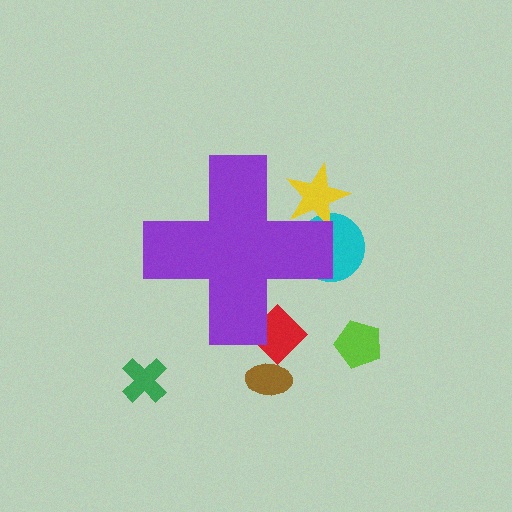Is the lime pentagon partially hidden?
No, the lime pentagon is fully visible.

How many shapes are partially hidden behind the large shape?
3 shapes are partially hidden.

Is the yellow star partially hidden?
Yes, the yellow star is partially hidden behind the purple cross.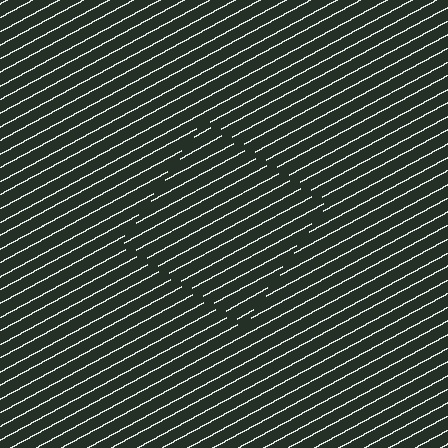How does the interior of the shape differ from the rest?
The interior of the shape contains the same grating, shifted by half a period — the contour is defined by the phase discontinuity where line-ends from the inner and outer gratings abut.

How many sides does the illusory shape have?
4 sides — the line-ends trace a square.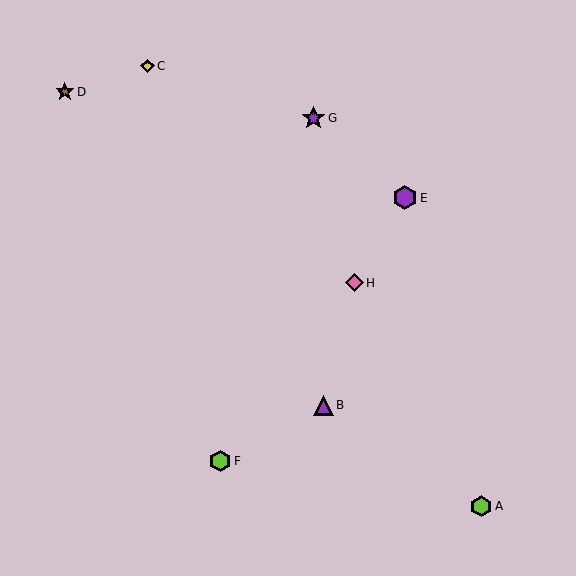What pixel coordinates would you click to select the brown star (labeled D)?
Click at (65, 92) to select the brown star D.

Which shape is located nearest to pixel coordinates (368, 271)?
The pink diamond (labeled H) at (355, 283) is nearest to that location.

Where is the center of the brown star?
The center of the brown star is at (65, 92).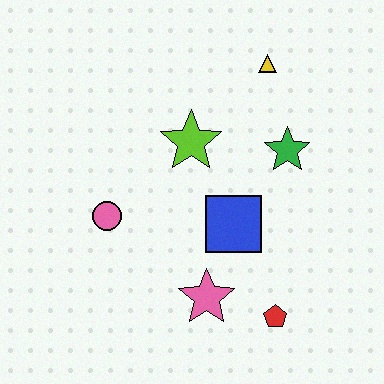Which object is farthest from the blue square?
The yellow triangle is farthest from the blue square.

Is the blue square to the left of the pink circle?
No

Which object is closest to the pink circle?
The lime star is closest to the pink circle.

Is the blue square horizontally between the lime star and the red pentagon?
Yes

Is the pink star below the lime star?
Yes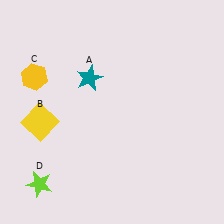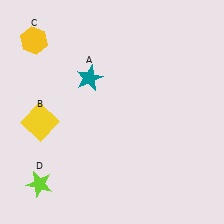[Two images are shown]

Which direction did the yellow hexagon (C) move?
The yellow hexagon (C) moved up.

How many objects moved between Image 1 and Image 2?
1 object moved between the two images.